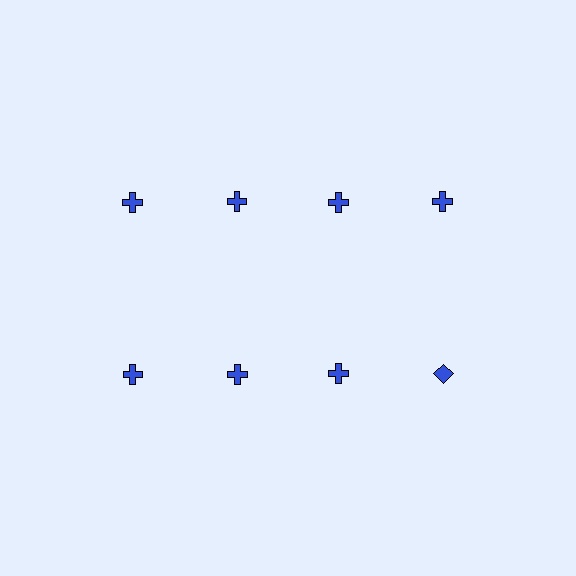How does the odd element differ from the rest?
It has a different shape: diamond instead of cross.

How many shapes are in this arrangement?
There are 8 shapes arranged in a grid pattern.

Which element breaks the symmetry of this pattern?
The blue diamond in the second row, second from right column breaks the symmetry. All other shapes are blue crosses.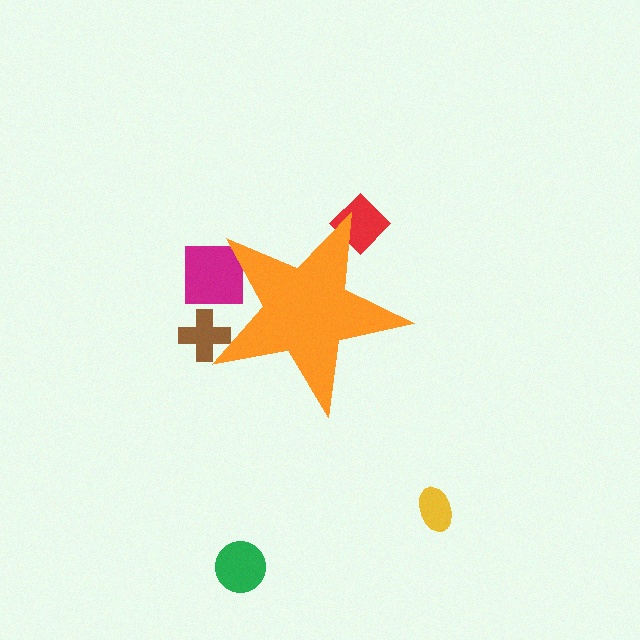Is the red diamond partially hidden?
Yes, the red diamond is partially hidden behind the orange star.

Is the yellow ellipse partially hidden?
No, the yellow ellipse is fully visible.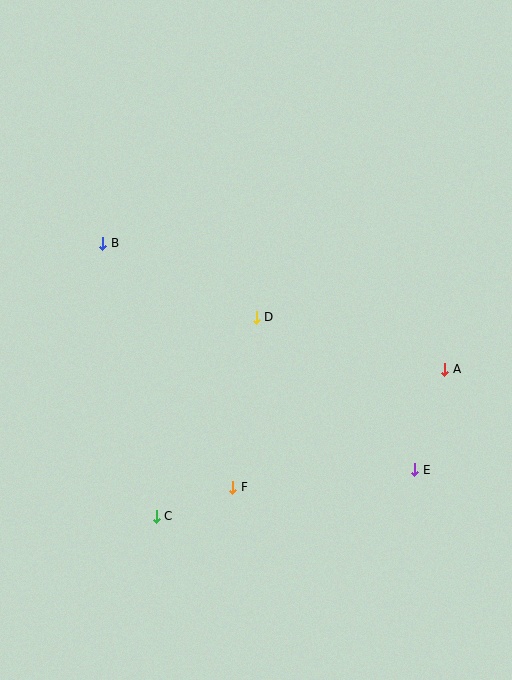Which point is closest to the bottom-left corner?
Point C is closest to the bottom-left corner.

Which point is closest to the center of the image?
Point D at (256, 317) is closest to the center.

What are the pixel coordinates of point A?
Point A is at (445, 369).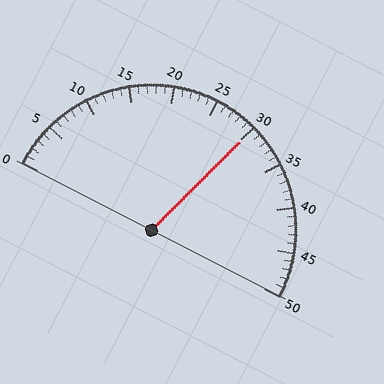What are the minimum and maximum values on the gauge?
The gauge ranges from 0 to 50.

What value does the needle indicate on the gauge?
The needle indicates approximately 30.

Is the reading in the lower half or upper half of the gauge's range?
The reading is in the upper half of the range (0 to 50).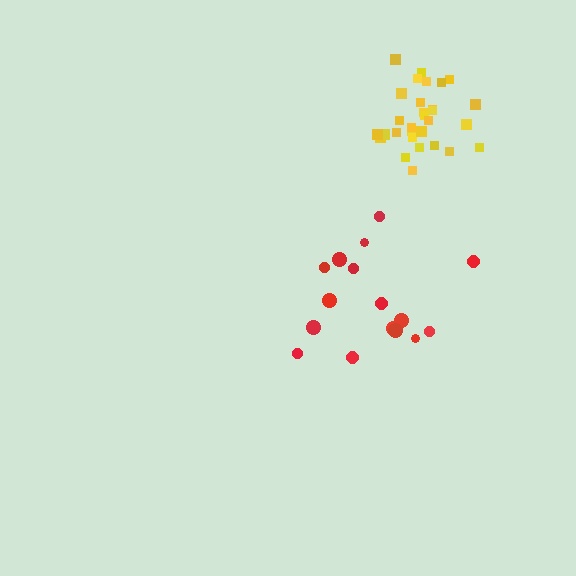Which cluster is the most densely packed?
Yellow.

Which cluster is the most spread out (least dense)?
Red.